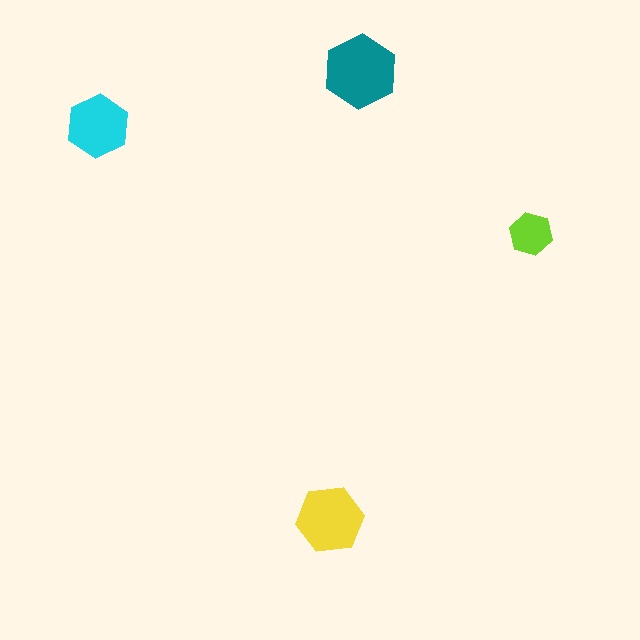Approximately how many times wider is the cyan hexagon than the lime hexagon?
About 1.5 times wider.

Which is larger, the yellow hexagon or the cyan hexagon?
The yellow one.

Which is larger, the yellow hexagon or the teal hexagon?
The teal one.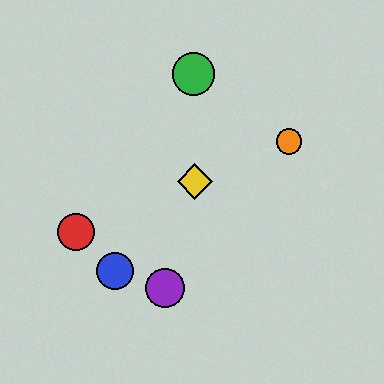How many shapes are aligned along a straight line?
3 shapes (the red circle, the yellow diamond, the orange circle) are aligned along a straight line.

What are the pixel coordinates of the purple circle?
The purple circle is at (165, 288).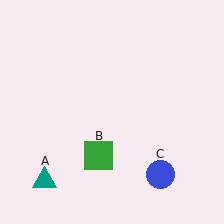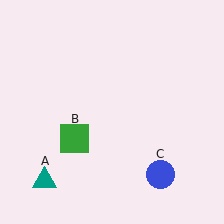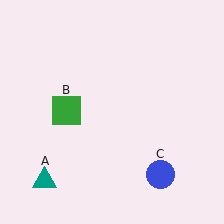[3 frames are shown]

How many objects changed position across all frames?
1 object changed position: green square (object B).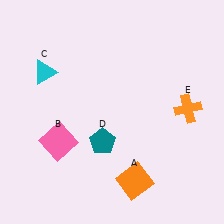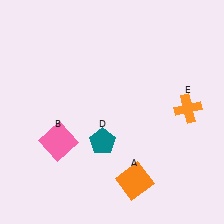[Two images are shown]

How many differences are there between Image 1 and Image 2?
There is 1 difference between the two images.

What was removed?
The cyan triangle (C) was removed in Image 2.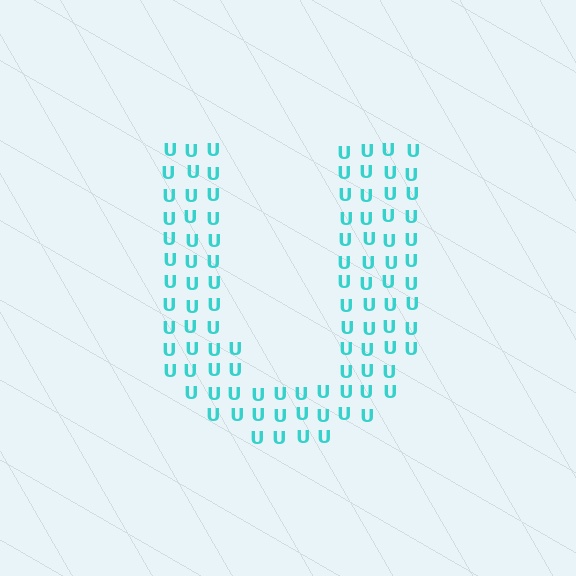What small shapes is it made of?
It is made of small letter U's.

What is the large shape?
The large shape is the letter U.